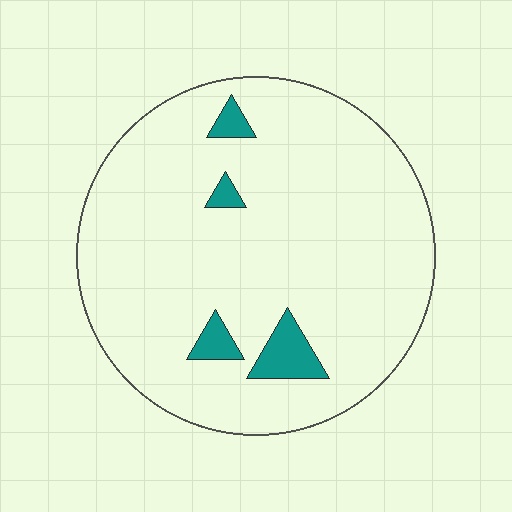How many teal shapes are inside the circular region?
4.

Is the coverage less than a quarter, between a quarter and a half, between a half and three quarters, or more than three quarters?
Less than a quarter.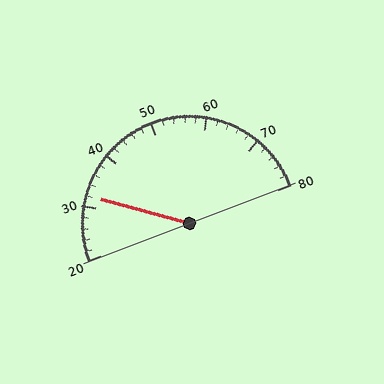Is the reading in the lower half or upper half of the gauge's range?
The reading is in the lower half of the range (20 to 80).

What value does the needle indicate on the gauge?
The needle indicates approximately 32.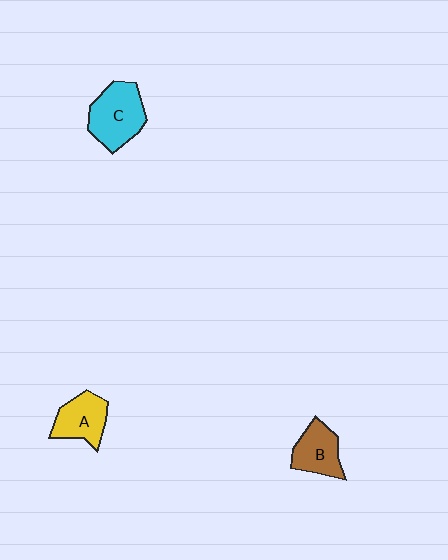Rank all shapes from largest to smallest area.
From largest to smallest: C (cyan), A (yellow), B (brown).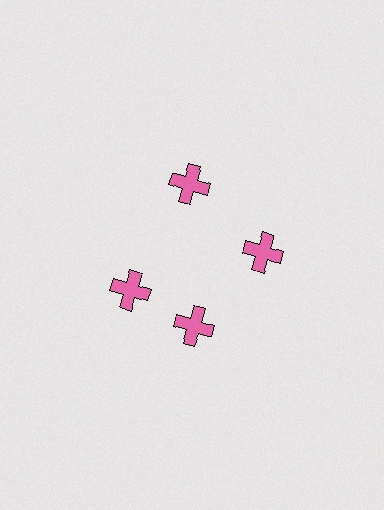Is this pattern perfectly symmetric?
No. The 4 pink crosses are arranged in a ring, but one element near the 9 o'clock position is rotated out of alignment along the ring, breaking the 4-fold rotational symmetry.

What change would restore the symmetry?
The symmetry would be restored by rotating it back into even spacing with its neighbors so that all 4 crosses sit at equal angles and equal distance from the center.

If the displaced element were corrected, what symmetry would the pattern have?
It would have 4-fold rotational symmetry — the pattern would map onto itself every 90 degrees.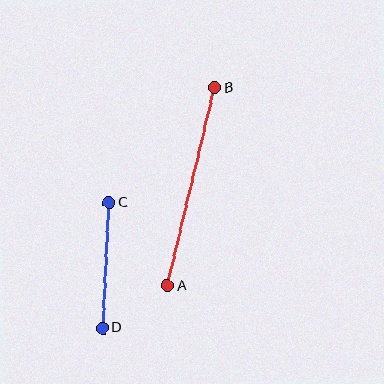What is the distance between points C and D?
The distance is approximately 126 pixels.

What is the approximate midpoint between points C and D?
The midpoint is at approximately (106, 265) pixels.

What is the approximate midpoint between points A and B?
The midpoint is at approximately (191, 187) pixels.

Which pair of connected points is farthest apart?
Points A and B are farthest apart.